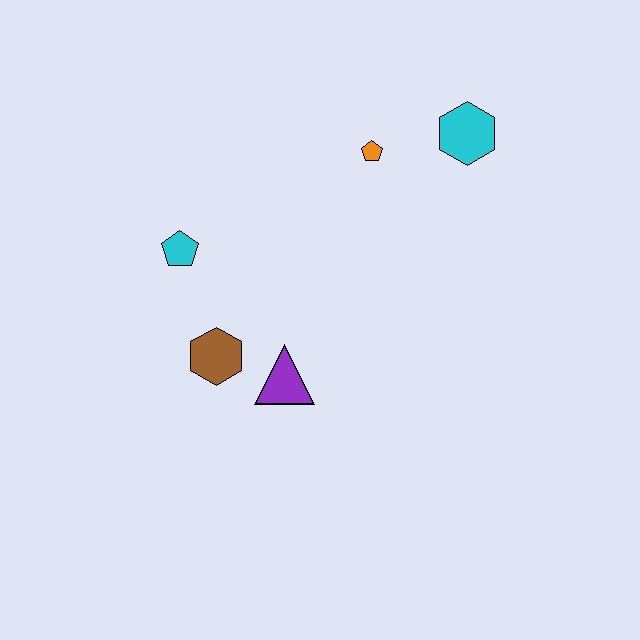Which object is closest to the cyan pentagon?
The brown hexagon is closest to the cyan pentagon.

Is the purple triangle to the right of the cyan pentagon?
Yes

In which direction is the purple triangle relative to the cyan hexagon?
The purple triangle is below the cyan hexagon.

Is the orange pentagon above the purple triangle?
Yes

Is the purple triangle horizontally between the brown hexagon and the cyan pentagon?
No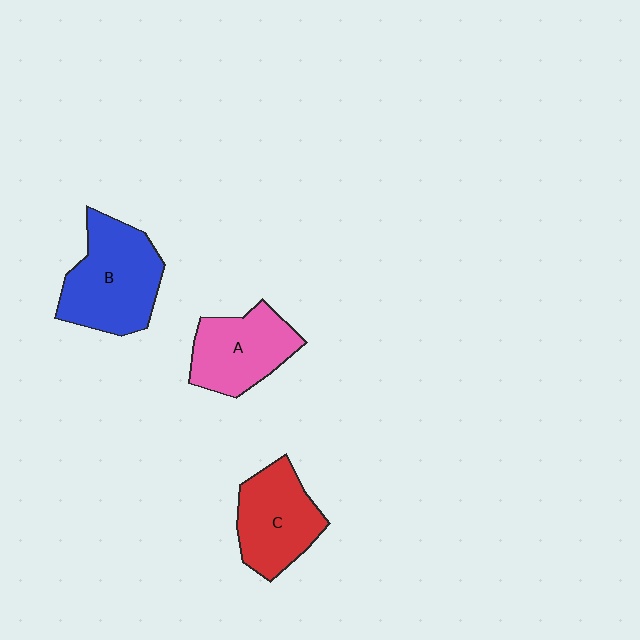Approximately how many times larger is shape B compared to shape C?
Approximately 1.3 times.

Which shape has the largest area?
Shape B (blue).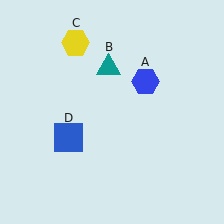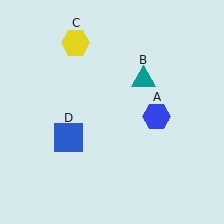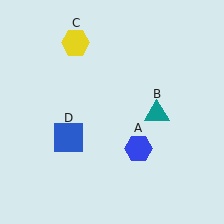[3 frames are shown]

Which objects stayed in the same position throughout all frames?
Yellow hexagon (object C) and blue square (object D) remained stationary.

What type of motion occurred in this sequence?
The blue hexagon (object A), teal triangle (object B) rotated clockwise around the center of the scene.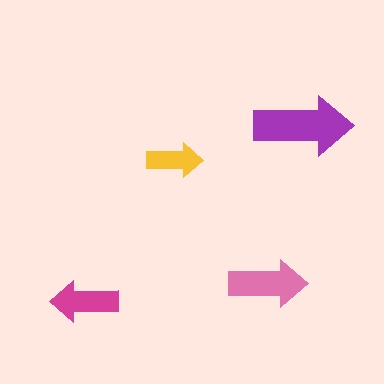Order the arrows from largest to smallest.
the purple one, the pink one, the magenta one, the yellow one.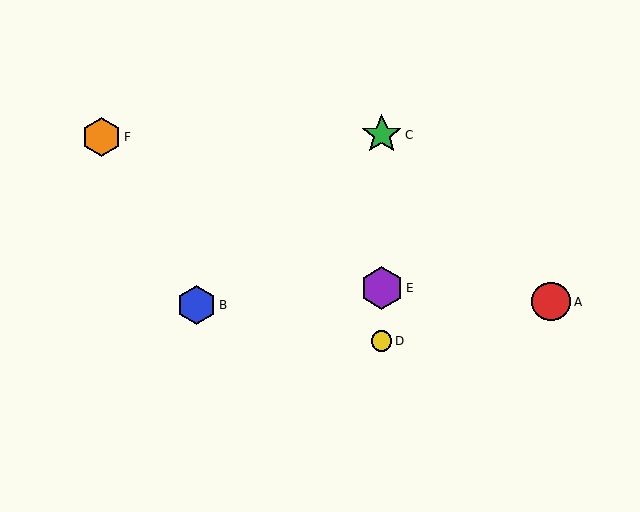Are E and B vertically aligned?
No, E is at x≈382 and B is at x≈196.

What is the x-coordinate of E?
Object E is at x≈382.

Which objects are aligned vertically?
Objects C, D, E are aligned vertically.